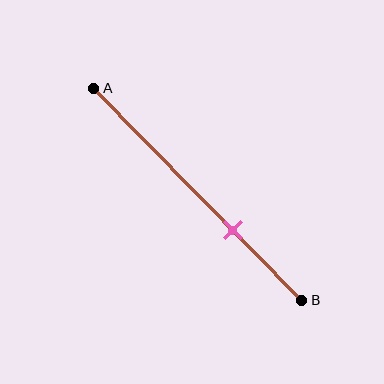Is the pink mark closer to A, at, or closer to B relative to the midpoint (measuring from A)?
The pink mark is closer to point B than the midpoint of segment AB.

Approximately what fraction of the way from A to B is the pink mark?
The pink mark is approximately 65% of the way from A to B.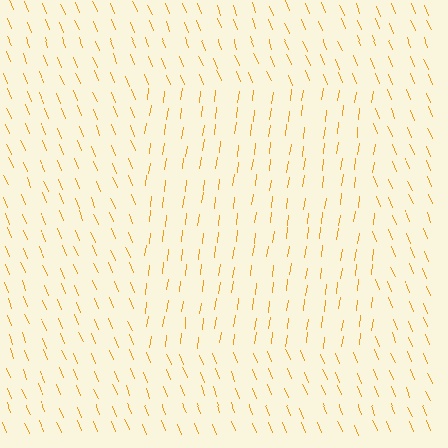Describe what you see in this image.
The image is filled with small orange line segments. A rectangle region in the image has lines oriented differently from the surrounding lines, creating a visible texture boundary.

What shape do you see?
I see a rectangle.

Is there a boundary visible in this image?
Yes, there is a texture boundary formed by a change in line orientation.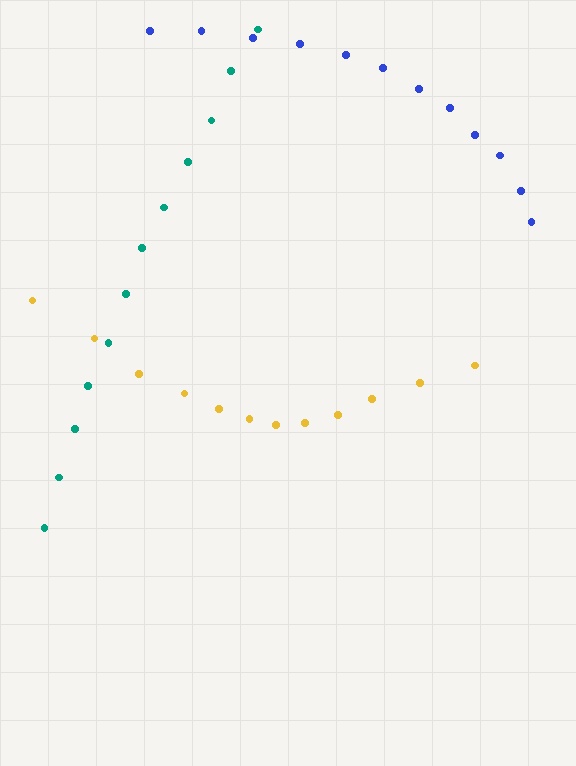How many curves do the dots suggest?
There are 3 distinct paths.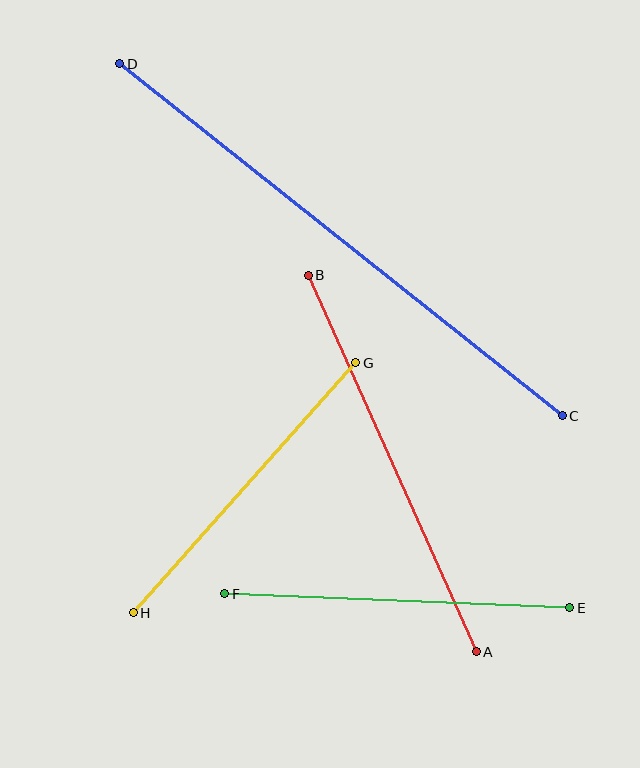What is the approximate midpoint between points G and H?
The midpoint is at approximately (245, 488) pixels.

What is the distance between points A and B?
The distance is approximately 412 pixels.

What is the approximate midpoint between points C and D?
The midpoint is at approximately (341, 240) pixels.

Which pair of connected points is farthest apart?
Points C and D are farthest apart.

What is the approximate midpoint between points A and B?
The midpoint is at approximately (392, 464) pixels.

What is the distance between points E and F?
The distance is approximately 345 pixels.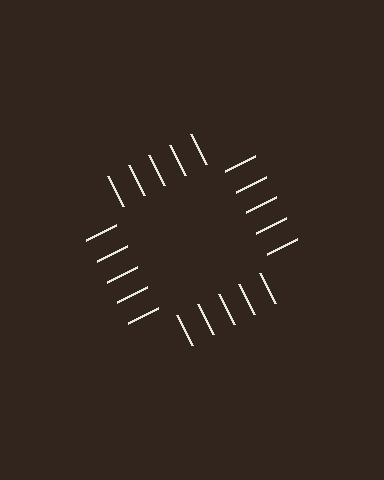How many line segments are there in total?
20 — 5 along each of the 4 edges.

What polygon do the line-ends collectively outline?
An illusory square — the line segments terminate on its edges but no continuous stroke is drawn.